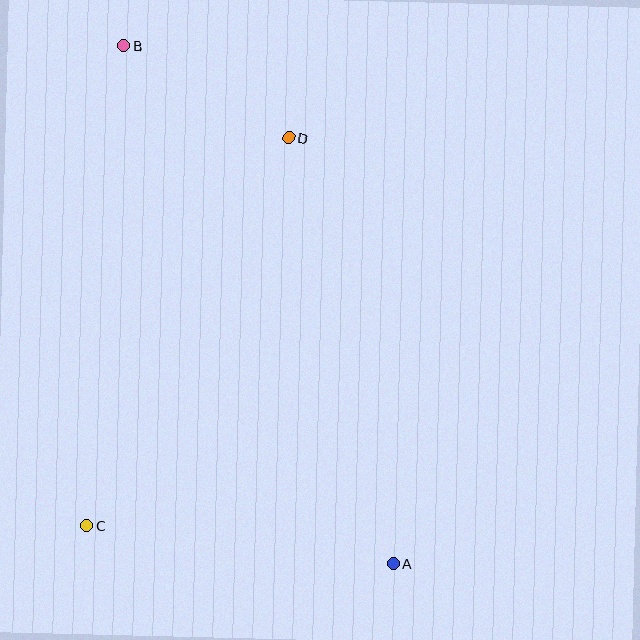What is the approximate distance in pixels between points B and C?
The distance between B and C is approximately 481 pixels.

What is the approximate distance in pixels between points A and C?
The distance between A and C is approximately 309 pixels.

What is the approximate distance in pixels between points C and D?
The distance between C and D is approximately 437 pixels.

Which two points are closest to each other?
Points B and D are closest to each other.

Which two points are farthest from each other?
Points A and B are farthest from each other.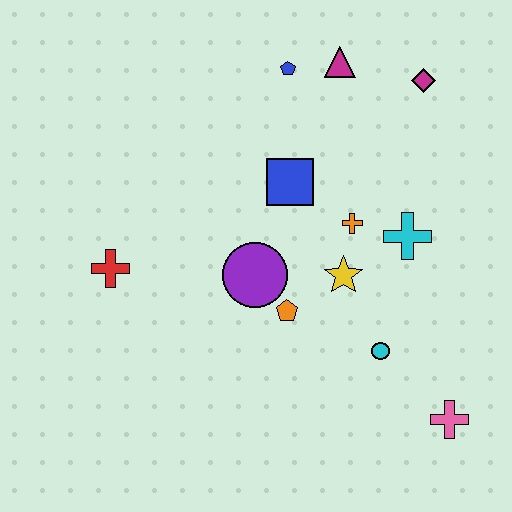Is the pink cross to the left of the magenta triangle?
No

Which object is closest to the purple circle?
The orange pentagon is closest to the purple circle.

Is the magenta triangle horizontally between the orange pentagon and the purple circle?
No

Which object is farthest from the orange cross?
The red cross is farthest from the orange cross.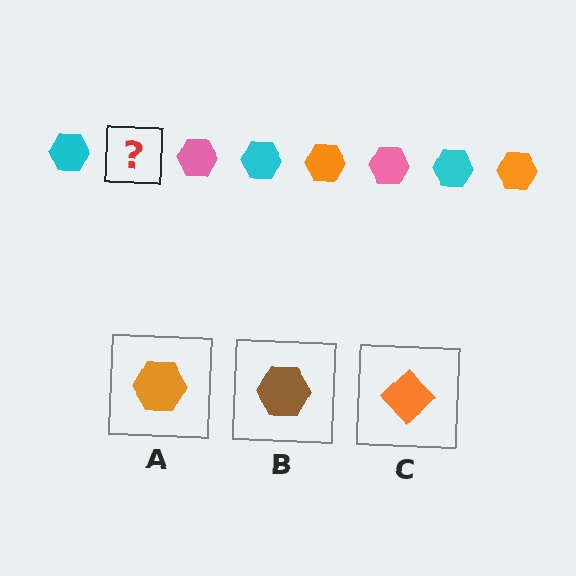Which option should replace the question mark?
Option A.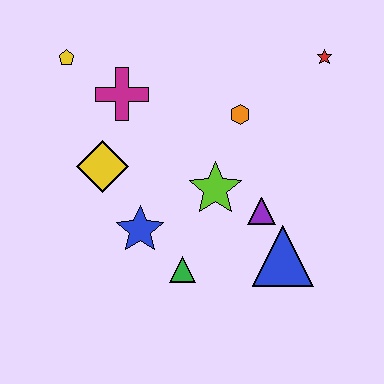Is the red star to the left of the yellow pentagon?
No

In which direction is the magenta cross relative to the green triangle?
The magenta cross is above the green triangle.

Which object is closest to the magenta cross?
The yellow pentagon is closest to the magenta cross.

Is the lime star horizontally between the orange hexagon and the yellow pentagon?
Yes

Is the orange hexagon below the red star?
Yes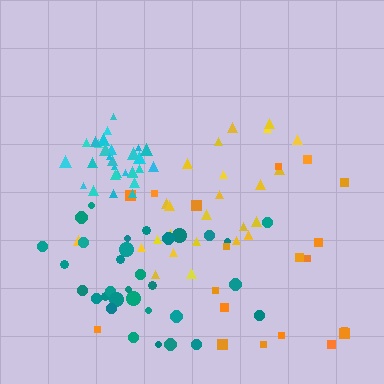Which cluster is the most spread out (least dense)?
Orange.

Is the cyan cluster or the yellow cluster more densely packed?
Cyan.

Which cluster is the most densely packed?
Cyan.